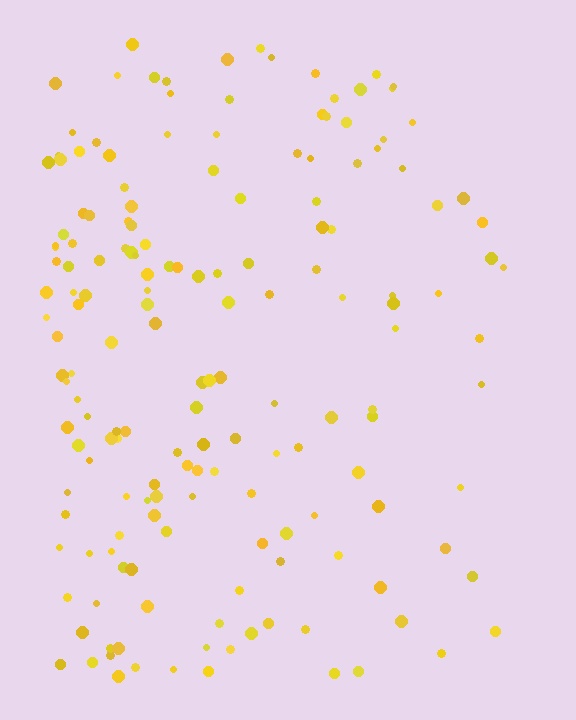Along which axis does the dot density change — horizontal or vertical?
Horizontal.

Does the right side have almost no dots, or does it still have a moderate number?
Still a moderate number, just noticeably fewer than the left.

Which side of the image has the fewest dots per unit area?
The right.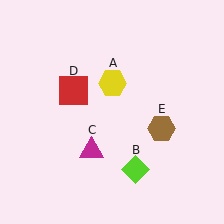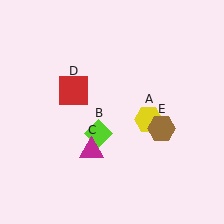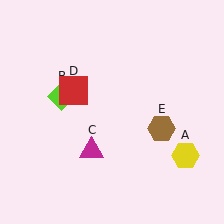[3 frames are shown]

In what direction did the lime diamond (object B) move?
The lime diamond (object B) moved up and to the left.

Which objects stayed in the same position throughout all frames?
Magenta triangle (object C) and red square (object D) and brown hexagon (object E) remained stationary.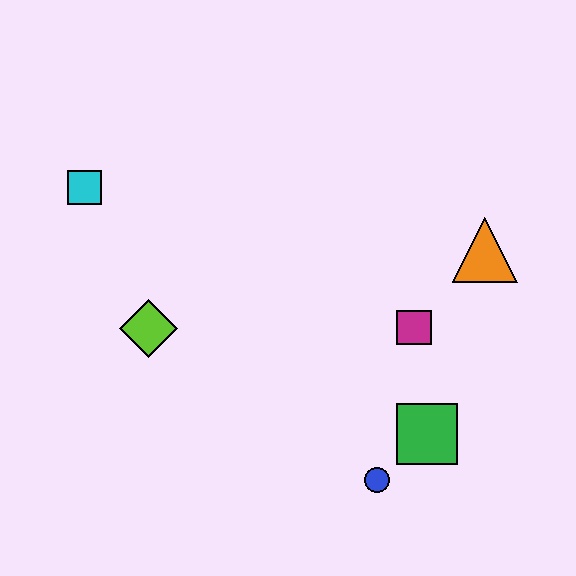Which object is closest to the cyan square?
The lime diamond is closest to the cyan square.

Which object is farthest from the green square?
The cyan square is farthest from the green square.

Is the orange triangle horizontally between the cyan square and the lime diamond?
No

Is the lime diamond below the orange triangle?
Yes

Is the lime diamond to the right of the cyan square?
Yes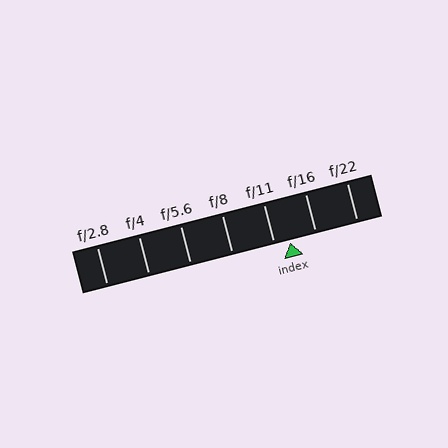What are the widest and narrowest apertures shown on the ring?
The widest aperture shown is f/2.8 and the narrowest is f/22.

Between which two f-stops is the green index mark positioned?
The index mark is between f/11 and f/16.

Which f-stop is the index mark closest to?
The index mark is closest to f/11.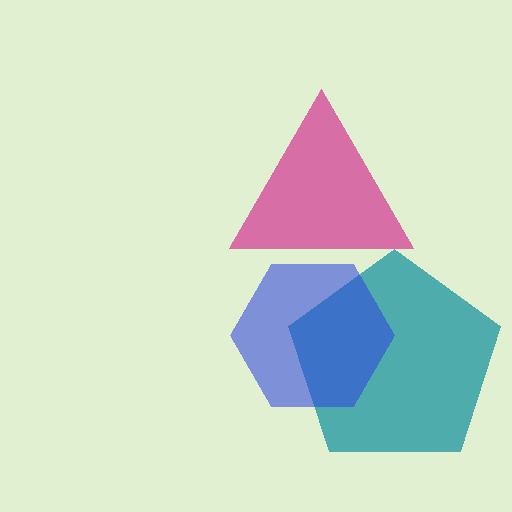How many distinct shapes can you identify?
There are 3 distinct shapes: a teal pentagon, a blue hexagon, a magenta triangle.